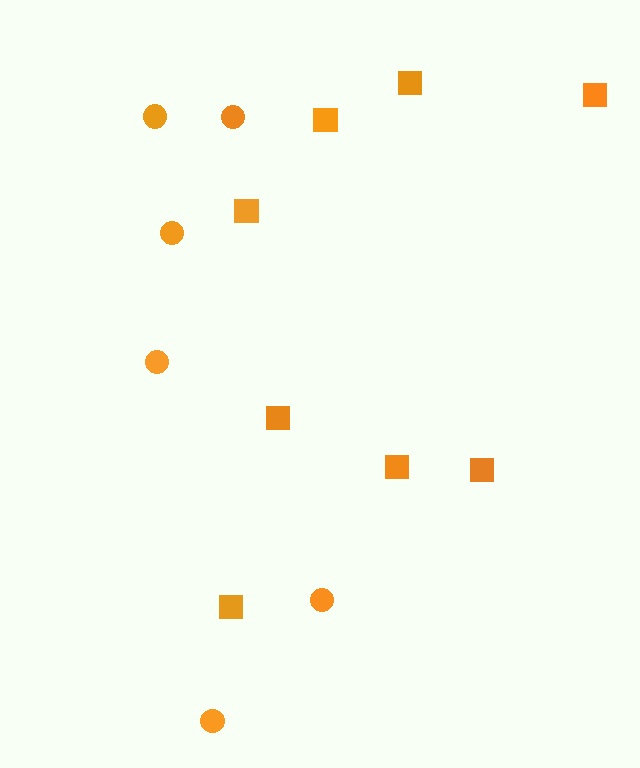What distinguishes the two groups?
There are 2 groups: one group of circles (6) and one group of squares (8).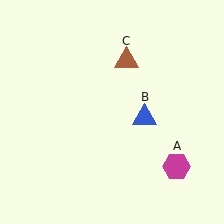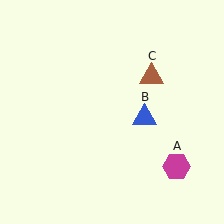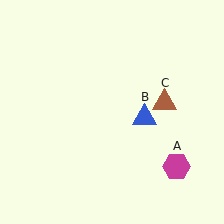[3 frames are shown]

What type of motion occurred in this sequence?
The brown triangle (object C) rotated clockwise around the center of the scene.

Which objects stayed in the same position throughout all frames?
Magenta hexagon (object A) and blue triangle (object B) remained stationary.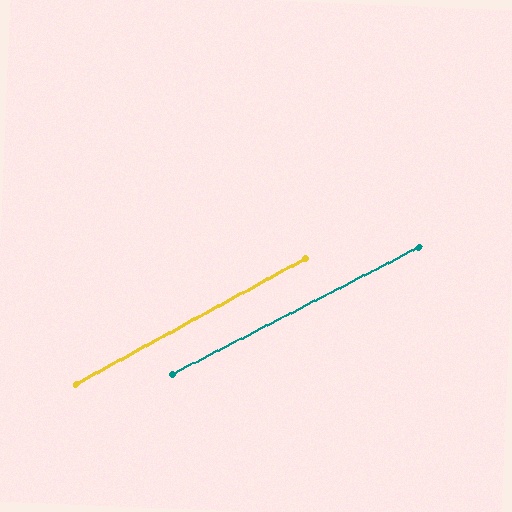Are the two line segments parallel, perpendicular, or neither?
Parallel — their directions differ by only 1.2°.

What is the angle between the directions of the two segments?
Approximately 1 degree.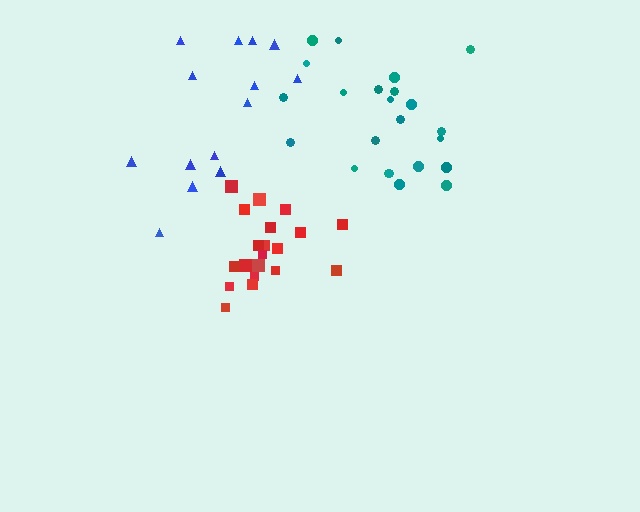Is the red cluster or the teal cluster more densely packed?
Red.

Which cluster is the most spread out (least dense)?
Blue.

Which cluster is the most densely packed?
Red.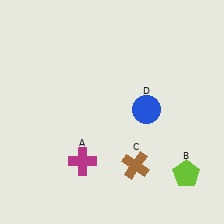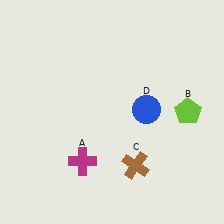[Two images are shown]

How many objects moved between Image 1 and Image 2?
1 object moved between the two images.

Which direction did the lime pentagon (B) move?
The lime pentagon (B) moved up.